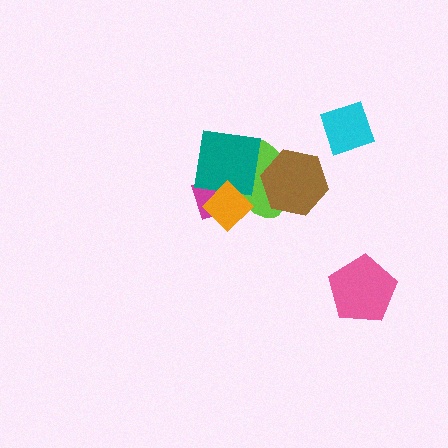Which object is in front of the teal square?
The orange diamond is in front of the teal square.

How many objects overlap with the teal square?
3 objects overlap with the teal square.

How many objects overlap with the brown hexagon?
1 object overlaps with the brown hexagon.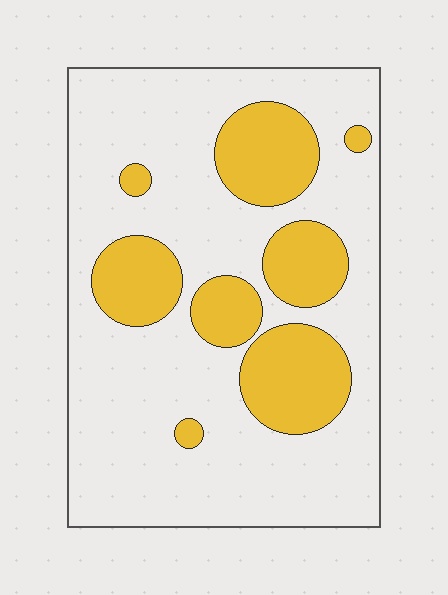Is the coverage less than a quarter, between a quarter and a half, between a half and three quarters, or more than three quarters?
Between a quarter and a half.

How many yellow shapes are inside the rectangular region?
8.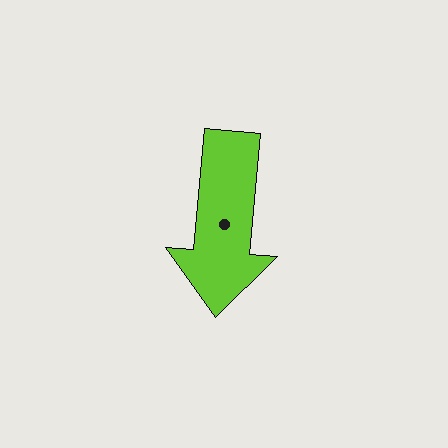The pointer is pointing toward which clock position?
Roughly 6 o'clock.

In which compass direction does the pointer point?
South.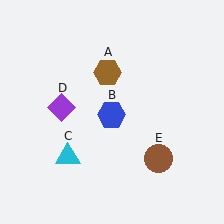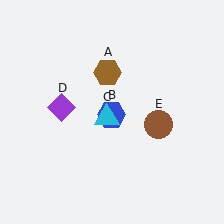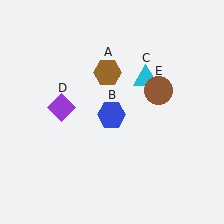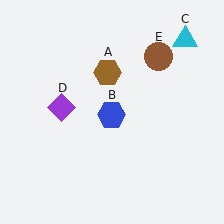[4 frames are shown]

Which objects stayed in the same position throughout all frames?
Brown hexagon (object A) and blue hexagon (object B) and purple diamond (object D) remained stationary.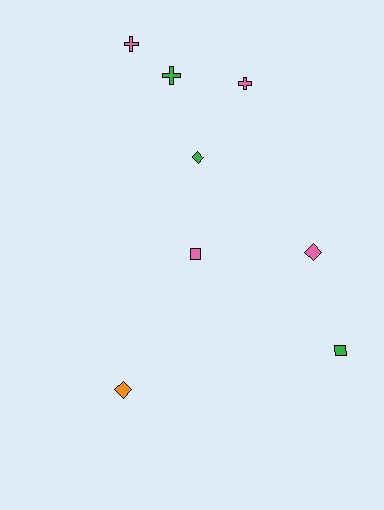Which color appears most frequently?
Pink, with 4 objects.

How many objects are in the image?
There are 8 objects.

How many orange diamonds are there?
There is 1 orange diamond.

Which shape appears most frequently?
Diamond, with 3 objects.